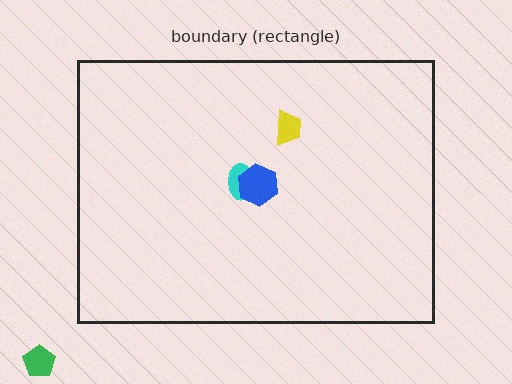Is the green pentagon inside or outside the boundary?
Outside.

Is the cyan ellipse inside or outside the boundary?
Inside.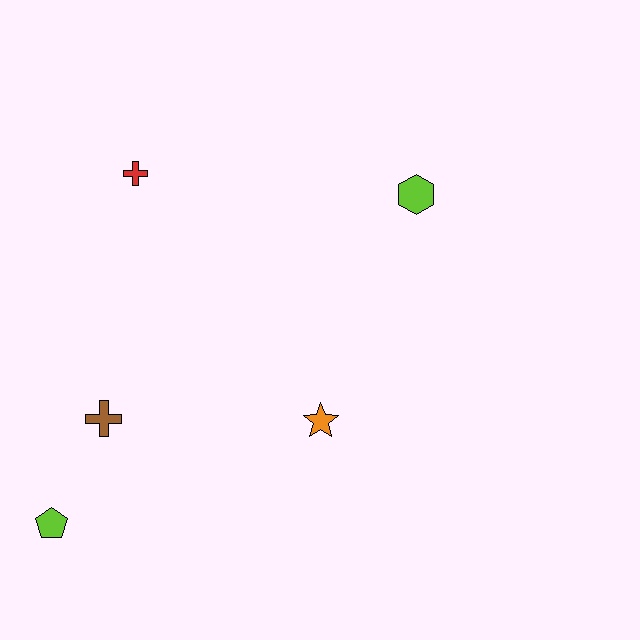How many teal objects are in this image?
There are no teal objects.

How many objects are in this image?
There are 5 objects.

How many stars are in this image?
There is 1 star.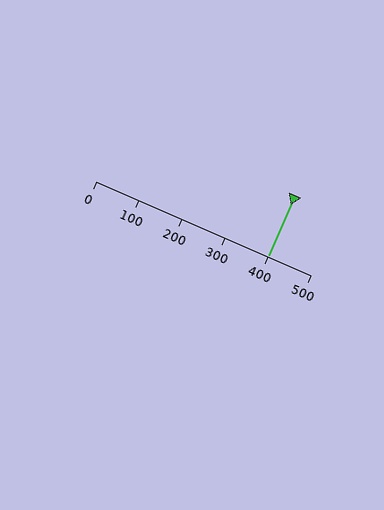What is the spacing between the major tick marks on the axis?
The major ticks are spaced 100 apart.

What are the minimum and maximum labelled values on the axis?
The axis runs from 0 to 500.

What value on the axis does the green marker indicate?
The marker indicates approximately 400.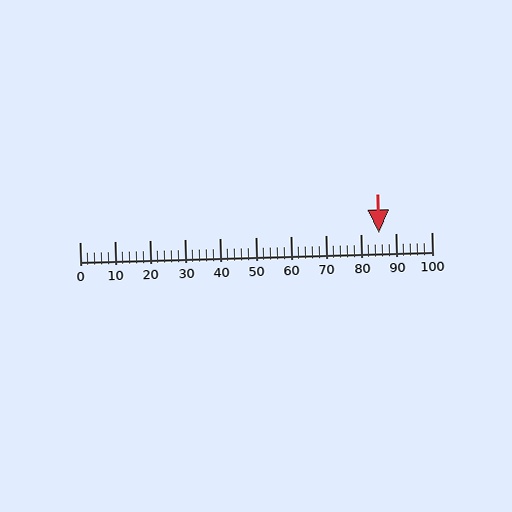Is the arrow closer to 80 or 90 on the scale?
The arrow is closer to 90.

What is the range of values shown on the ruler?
The ruler shows values from 0 to 100.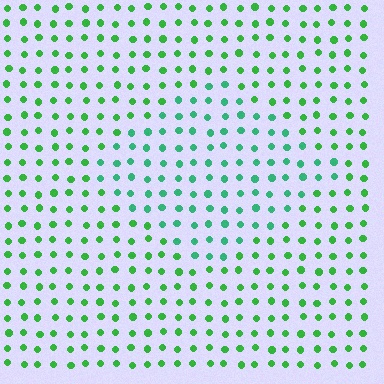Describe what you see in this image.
The image is filled with small green elements in a uniform arrangement. A diamond-shaped region is visible where the elements are tinted to a slightly different hue, forming a subtle color boundary.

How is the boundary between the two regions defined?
The boundary is defined purely by a slight shift in hue (about 29 degrees). Spacing, size, and orientation are identical on both sides.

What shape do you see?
I see a diamond.